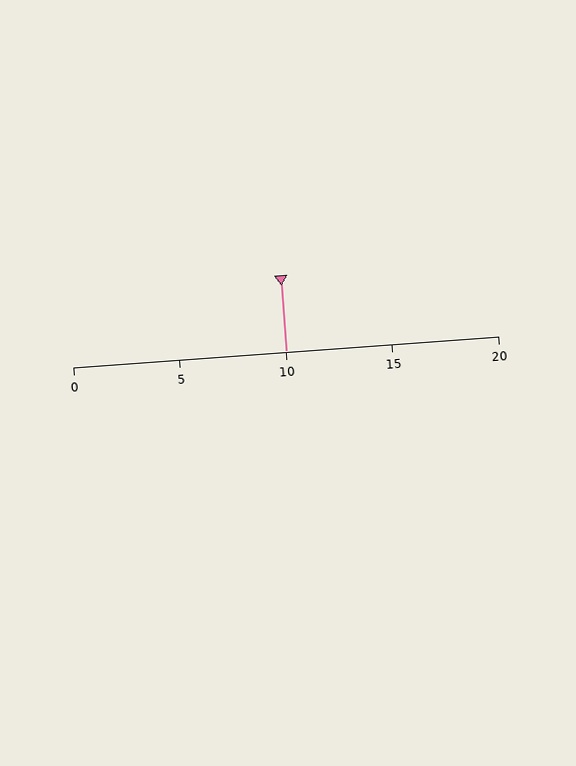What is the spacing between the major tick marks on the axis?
The major ticks are spaced 5 apart.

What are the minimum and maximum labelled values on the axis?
The axis runs from 0 to 20.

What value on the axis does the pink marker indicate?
The marker indicates approximately 10.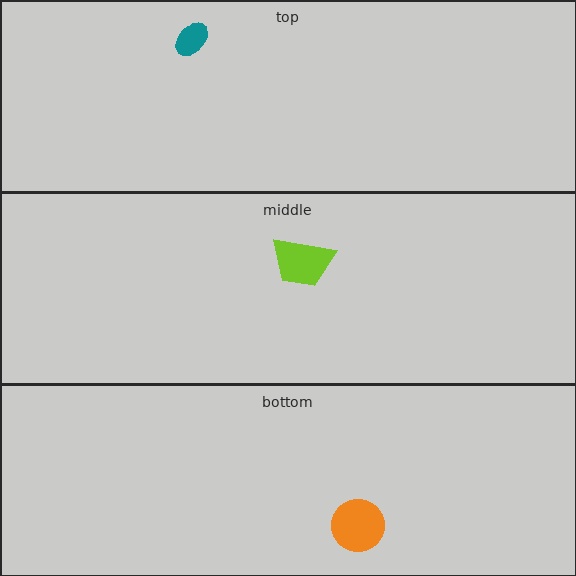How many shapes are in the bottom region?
1.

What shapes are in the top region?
The teal ellipse.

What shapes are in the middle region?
The lime trapezoid.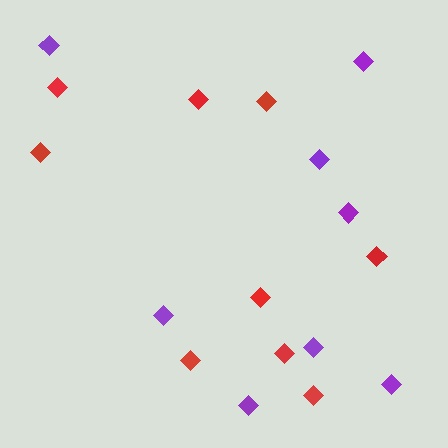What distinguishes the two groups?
There are 2 groups: one group of purple diamonds (8) and one group of red diamonds (9).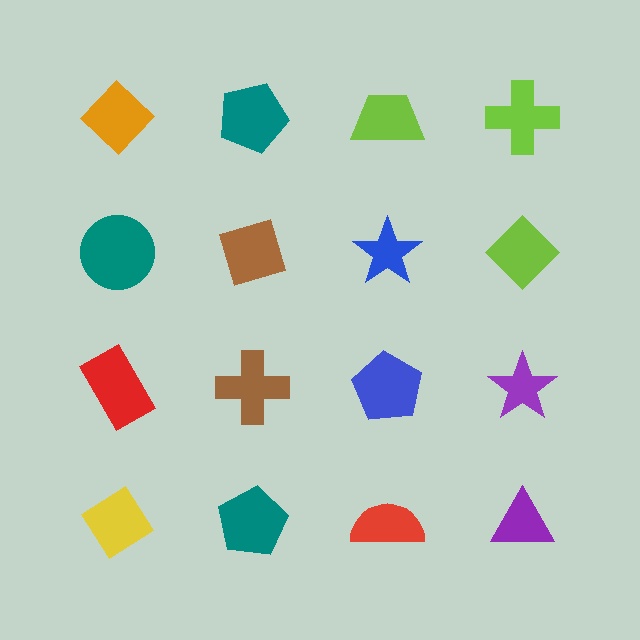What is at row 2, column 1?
A teal circle.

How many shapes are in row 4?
4 shapes.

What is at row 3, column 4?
A purple star.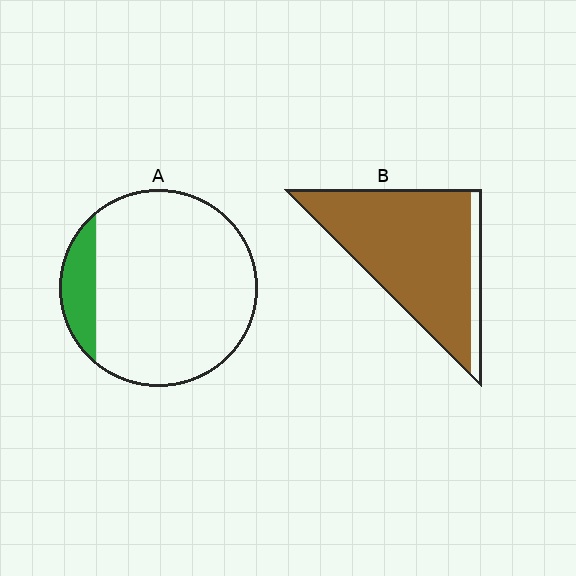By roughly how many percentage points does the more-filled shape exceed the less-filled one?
By roughly 75 percentage points (B over A).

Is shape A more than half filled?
No.